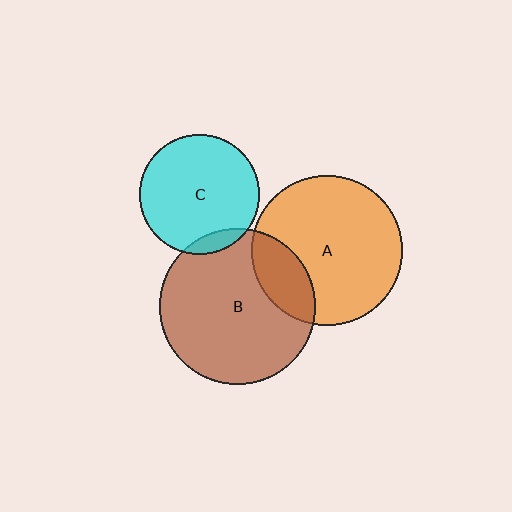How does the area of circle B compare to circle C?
Approximately 1.7 times.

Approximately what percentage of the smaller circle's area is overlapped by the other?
Approximately 20%.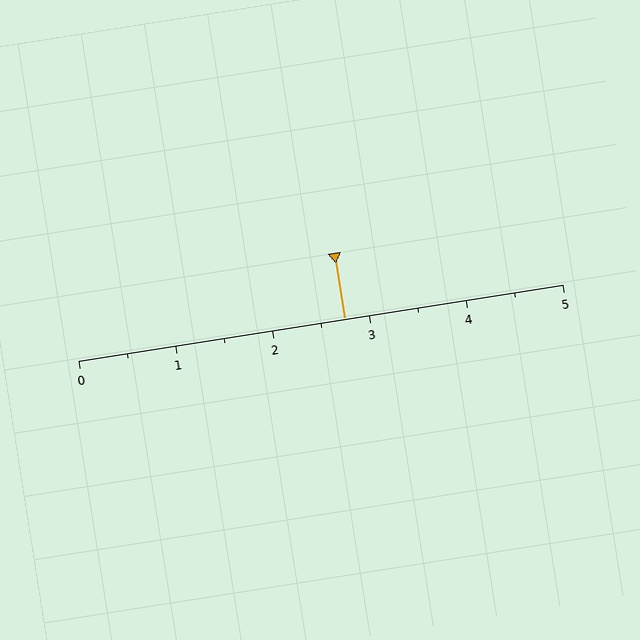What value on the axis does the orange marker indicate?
The marker indicates approximately 2.8.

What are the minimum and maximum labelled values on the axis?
The axis runs from 0 to 5.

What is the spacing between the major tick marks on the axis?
The major ticks are spaced 1 apart.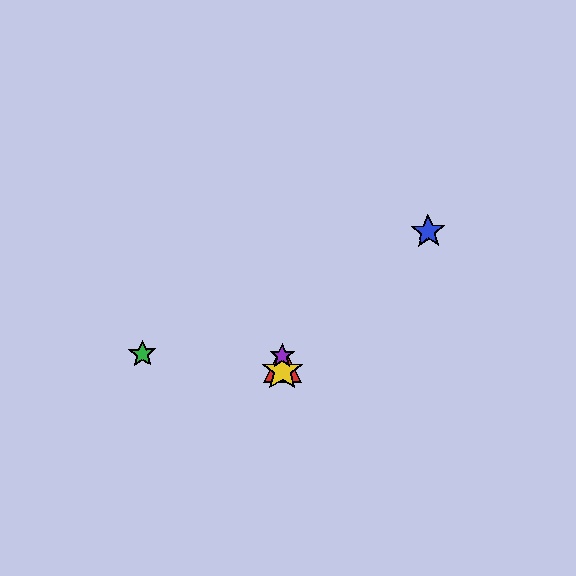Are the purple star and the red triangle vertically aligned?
Yes, both are at x≈282.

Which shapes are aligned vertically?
The red triangle, the yellow star, the purple star are aligned vertically.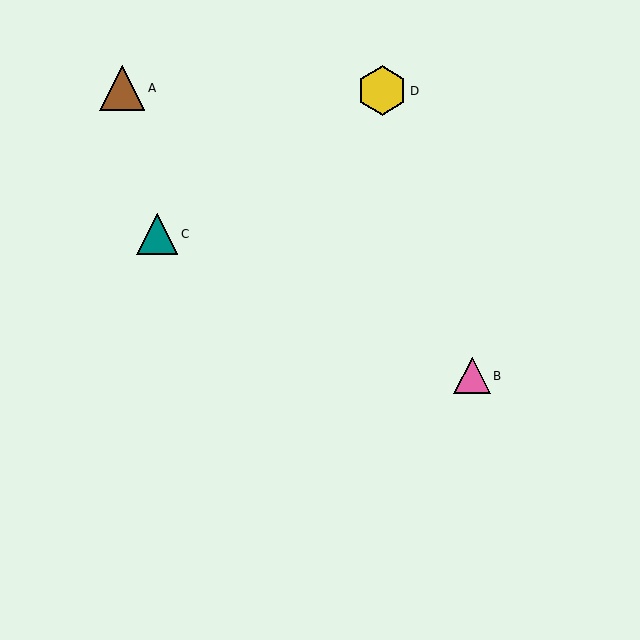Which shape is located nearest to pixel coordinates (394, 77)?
The yellow hexagon (labeled D) at (382, 91) is nearest to that location.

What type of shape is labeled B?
Shape B is a pink triangle.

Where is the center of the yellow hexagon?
The center of the yellow hexagon is at (382, 91).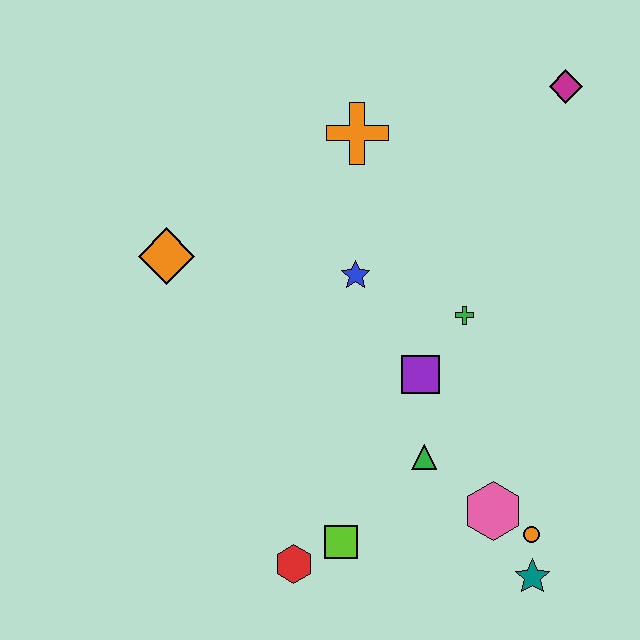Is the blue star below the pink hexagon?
No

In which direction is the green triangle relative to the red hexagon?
The green triangle is to the right of the red hexagon.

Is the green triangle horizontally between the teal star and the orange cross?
Yes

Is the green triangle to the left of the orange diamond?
No